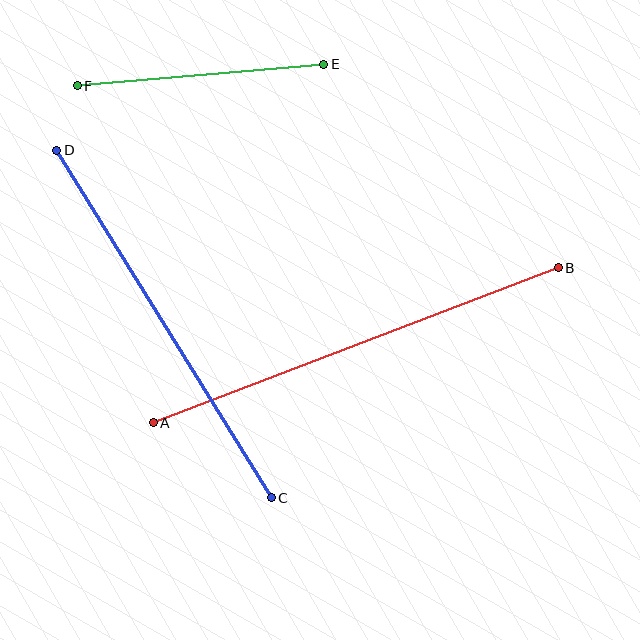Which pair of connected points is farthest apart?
Points A and B are farthest apart.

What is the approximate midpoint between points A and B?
The midpoint is at approximately (356, 345) pixels.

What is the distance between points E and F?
The distance is approximately 248 pixels.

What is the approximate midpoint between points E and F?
The midpoint is at approximately (200, 75) pixels.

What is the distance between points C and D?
The distance is approximately 409 pixels.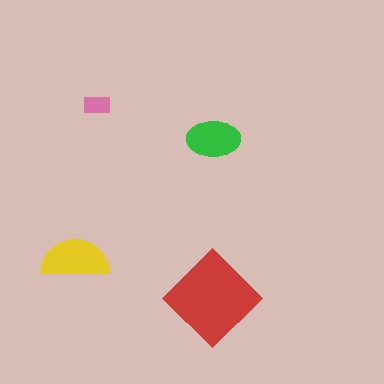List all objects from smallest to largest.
The pink rectangle, the green ellipse, the yellow semicircle, the red diamond.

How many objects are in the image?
There are 4 objects in the image.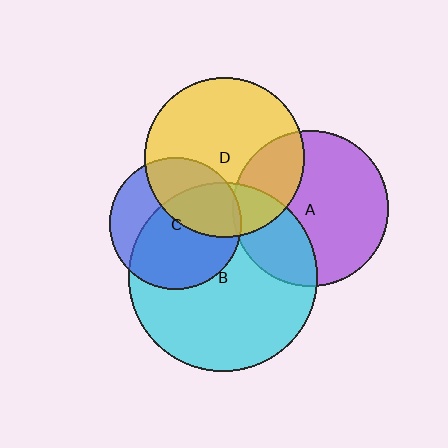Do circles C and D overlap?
Yes.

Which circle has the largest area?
Circle B (cyan).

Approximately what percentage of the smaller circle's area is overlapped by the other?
Approximately 40%.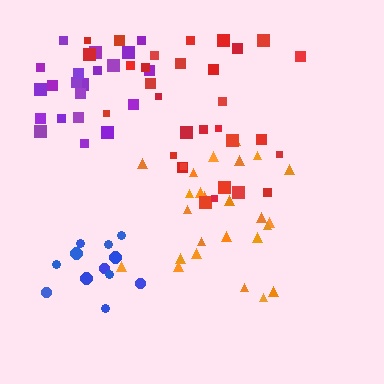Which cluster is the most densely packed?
Blue.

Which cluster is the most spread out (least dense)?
Red.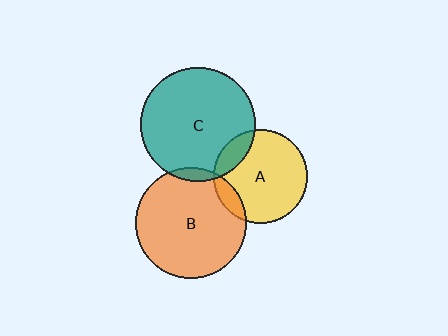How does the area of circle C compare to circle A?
Approximately 1.5 times.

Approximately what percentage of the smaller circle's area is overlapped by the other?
Approximately 10%.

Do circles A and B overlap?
Yes.